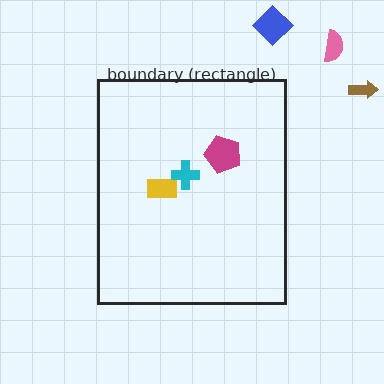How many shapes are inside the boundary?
3 inside, 3 outside.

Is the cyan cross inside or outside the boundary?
Inside.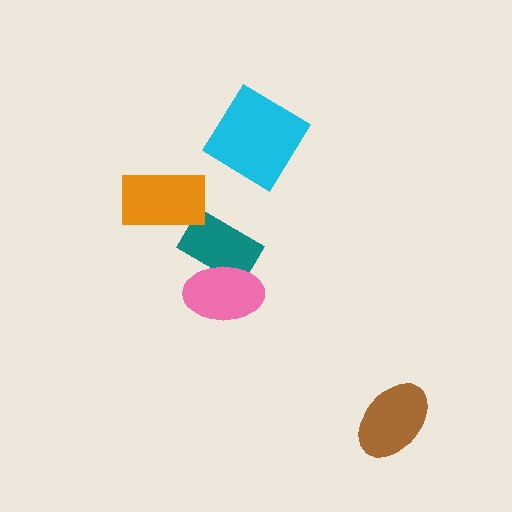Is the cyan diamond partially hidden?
No, no other shape covers it.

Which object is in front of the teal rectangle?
The pink ellipse is in front of the teal rectangle.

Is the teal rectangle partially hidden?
Yes, it is partially covered by another shape.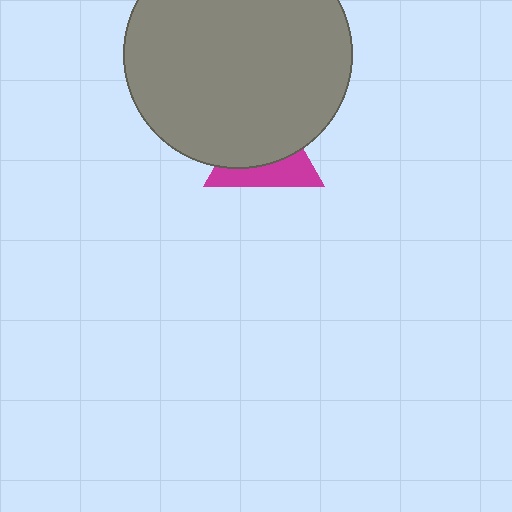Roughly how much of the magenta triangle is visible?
A small part of it is visible (roughly 40%).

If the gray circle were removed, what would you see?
You would see the complete magenta triangle.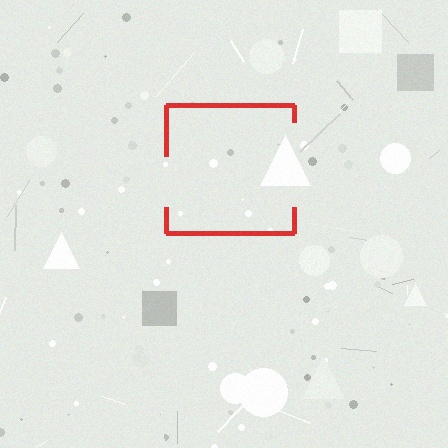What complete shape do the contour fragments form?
The contour fragments form a square.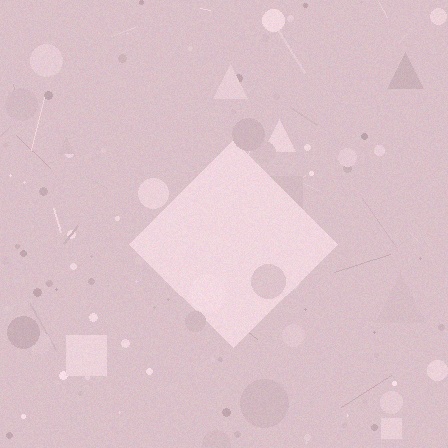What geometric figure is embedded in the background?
A diamond is embedded in the background.